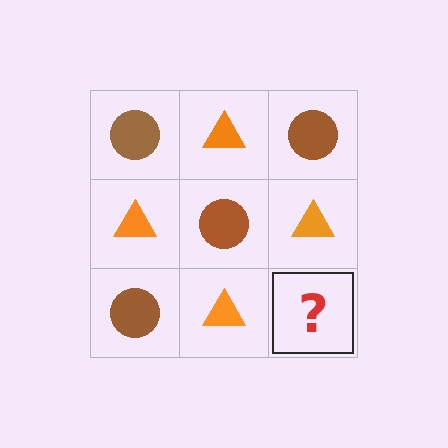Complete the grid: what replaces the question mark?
The question mark should be replaced with a brown circle.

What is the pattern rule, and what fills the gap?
The rule is that it alternates brown circle and orange triangle in a checkerboard pattern. The gap should be filled with a brown circle.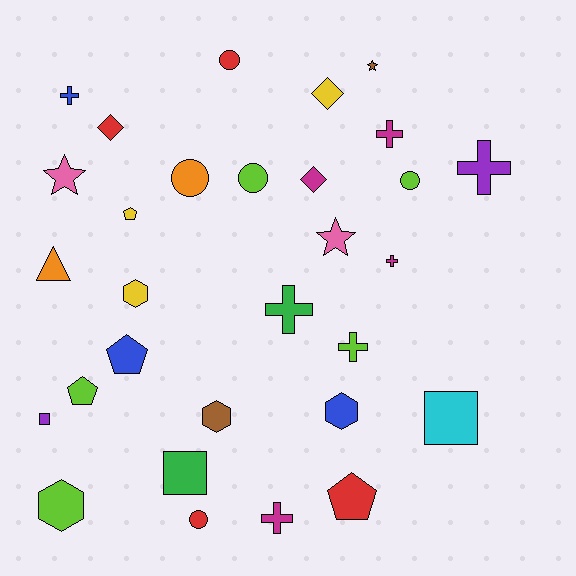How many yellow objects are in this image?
There are 3 yellow objects.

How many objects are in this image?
There are 30 objects.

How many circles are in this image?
There are 5 circles.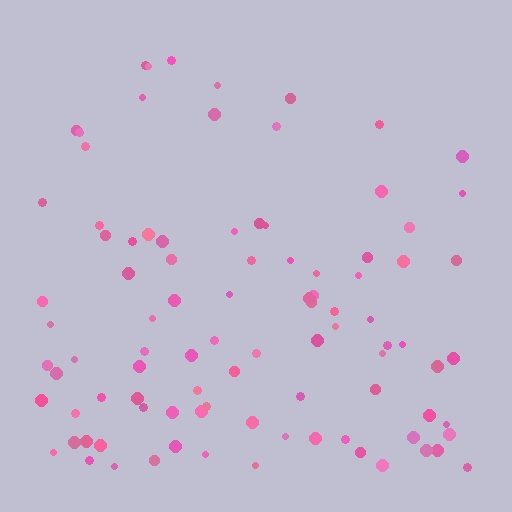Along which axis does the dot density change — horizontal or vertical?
Vertical.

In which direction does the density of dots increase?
From top to bottom, with the bottom side densest.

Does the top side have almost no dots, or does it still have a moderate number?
Still a moderate number, just noticeably fewer than the bottom.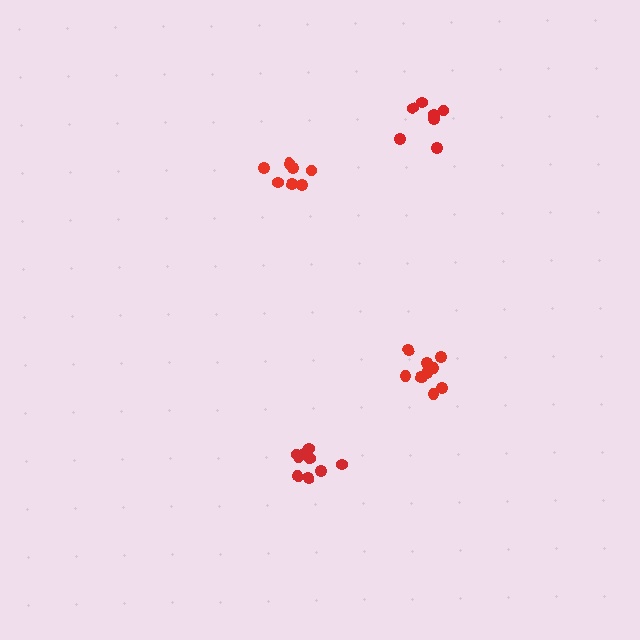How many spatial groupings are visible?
There are 4 spatial groupings.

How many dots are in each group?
Group 1: 10 dots, Group 2: 8 dots, Group 3: 7 dots, Group 4: 10 dots (35 total).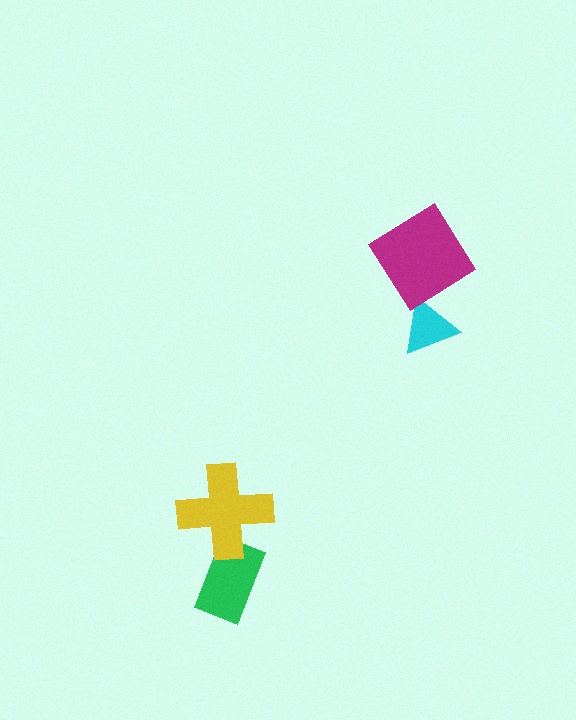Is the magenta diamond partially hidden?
No, no other shape covers it.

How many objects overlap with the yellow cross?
1 object overlaps with the yellow cross.